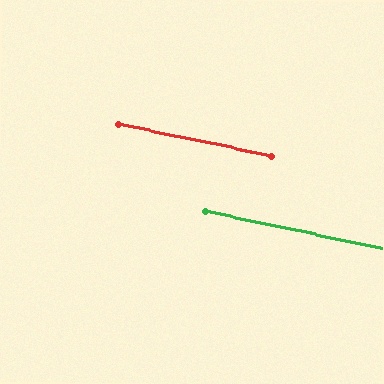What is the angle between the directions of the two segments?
Approximately 0 degrees.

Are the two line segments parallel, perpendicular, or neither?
Parallel — their directions differ by only 0.0°.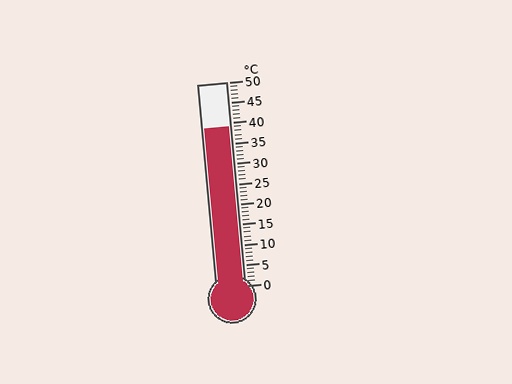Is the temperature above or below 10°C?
The temperature is above 10°C.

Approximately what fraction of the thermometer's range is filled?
The thermometer is filled to approximately 80% of its range.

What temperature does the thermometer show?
The thermometer shows approximately 39°C.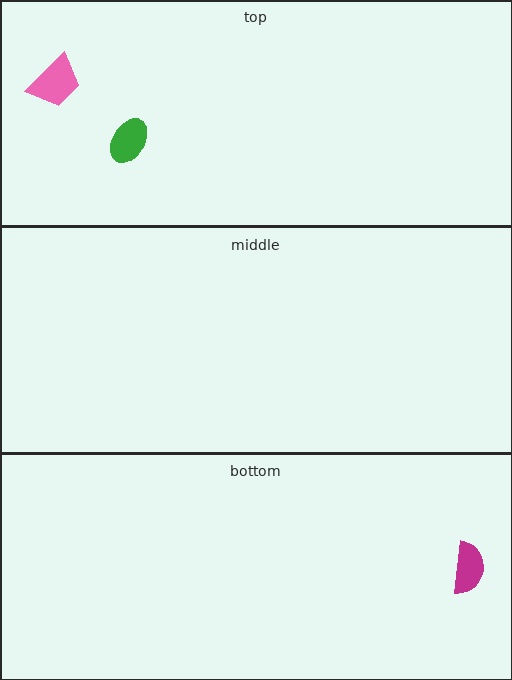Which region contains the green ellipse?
The top region.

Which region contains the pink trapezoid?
The top region.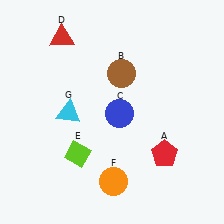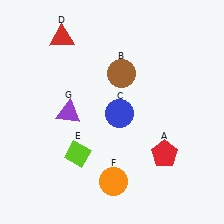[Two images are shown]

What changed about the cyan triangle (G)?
In Image 1, G is cyan. In Image 2, it changed to purple.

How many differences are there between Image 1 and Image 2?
There is 1 difference between the two images.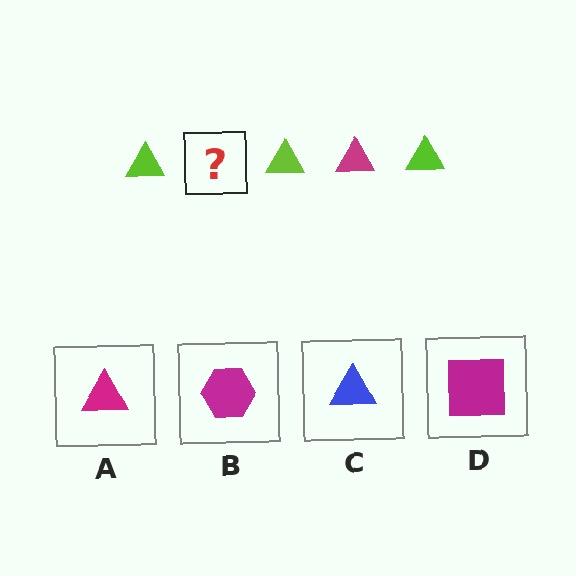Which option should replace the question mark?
Option A.